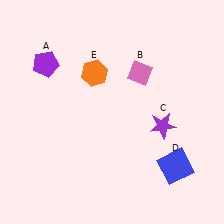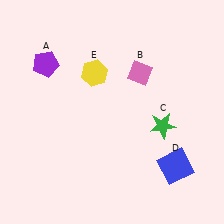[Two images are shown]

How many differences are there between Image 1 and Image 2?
There are 2 differences between the two images.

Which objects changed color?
C changed from purple to green. E changed from orange to yellow.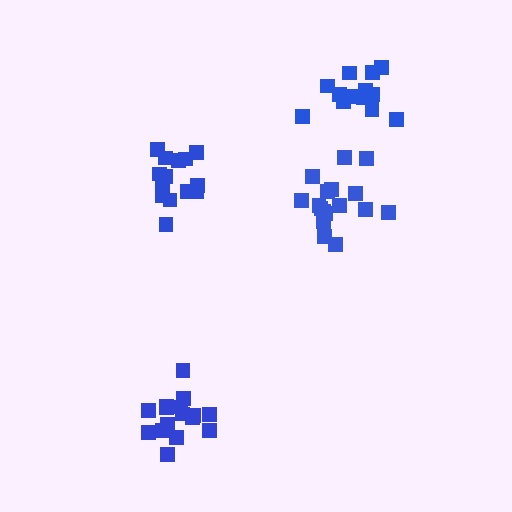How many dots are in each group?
Group 1: 17 dots, Group 2: 16 dots, Group 3: 14 dots, Group 4: 15 dots (62 total).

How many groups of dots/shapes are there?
There are 4 groups.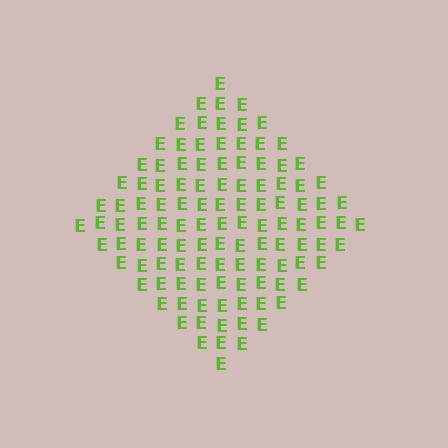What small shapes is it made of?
It is made of small letter E's.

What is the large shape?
The large shape is a diamond.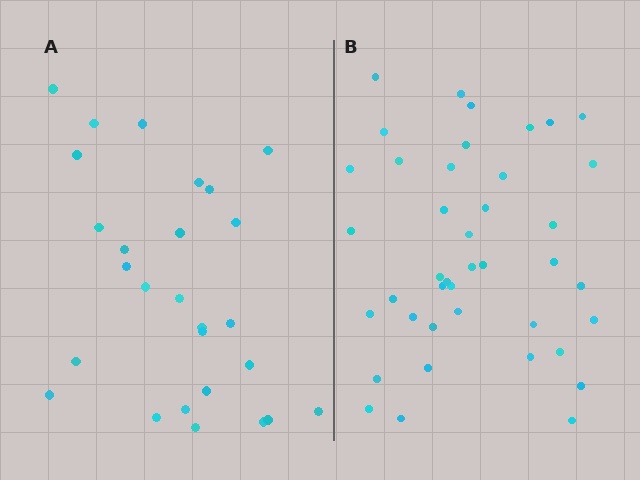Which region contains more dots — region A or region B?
Region B (the right region) has more dots.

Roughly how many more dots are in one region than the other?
Region B has approximately 15 more dots than region A.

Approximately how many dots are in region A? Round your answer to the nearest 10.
About 30 dots. (The exact count is 27, which rounds to 30.)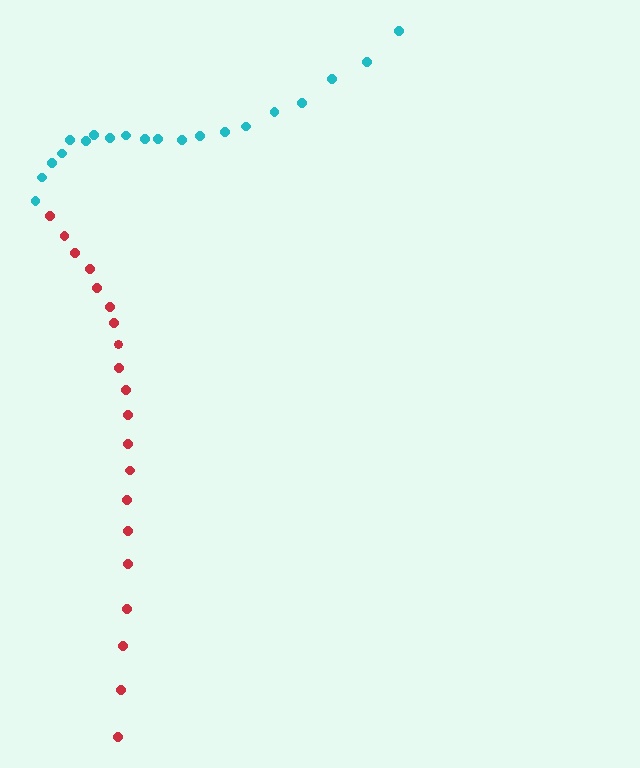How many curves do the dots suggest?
There are 2 distinct paths.